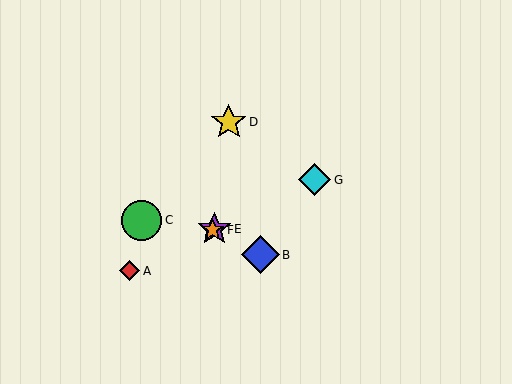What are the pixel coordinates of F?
Object F is at (212, 230).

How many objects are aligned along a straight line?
4 objects (A, E, F, G) are aligned along a straight line.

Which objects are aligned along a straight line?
Objects A, E, F, G are aligned along a straight line.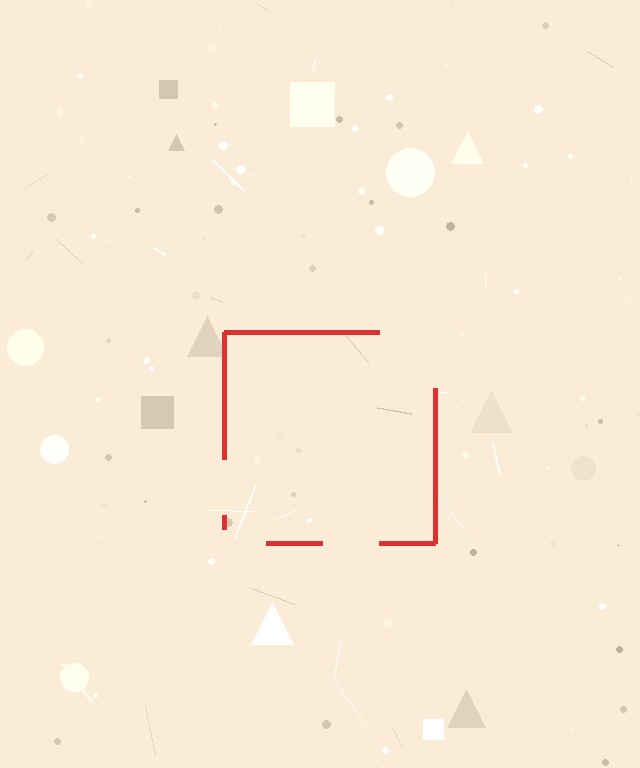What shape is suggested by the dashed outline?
The dashed outline suggests a square.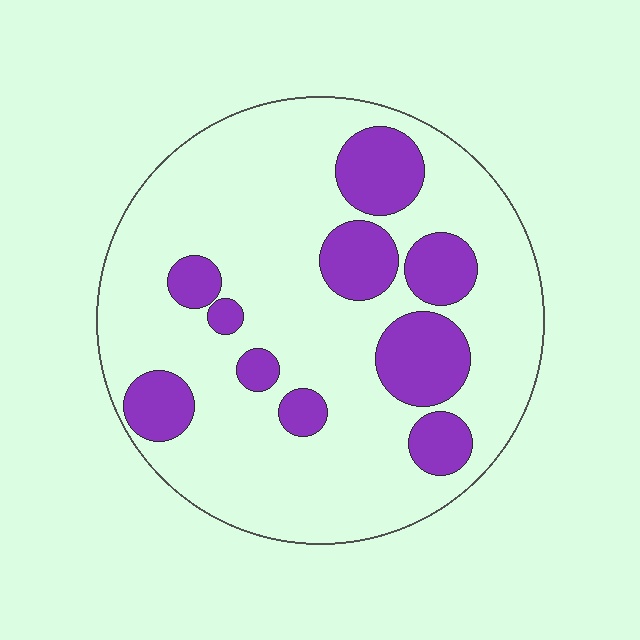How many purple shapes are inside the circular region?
10.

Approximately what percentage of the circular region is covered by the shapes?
Approximately 25%.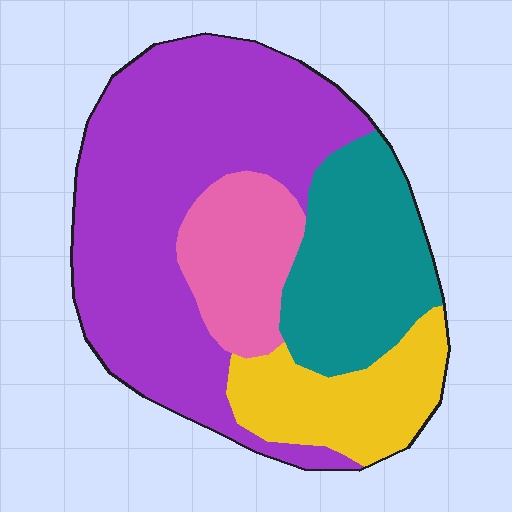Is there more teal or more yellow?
Teal.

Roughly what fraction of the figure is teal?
Teal covers roughly 20% of the figure.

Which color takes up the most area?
Purple, at roughly 50%.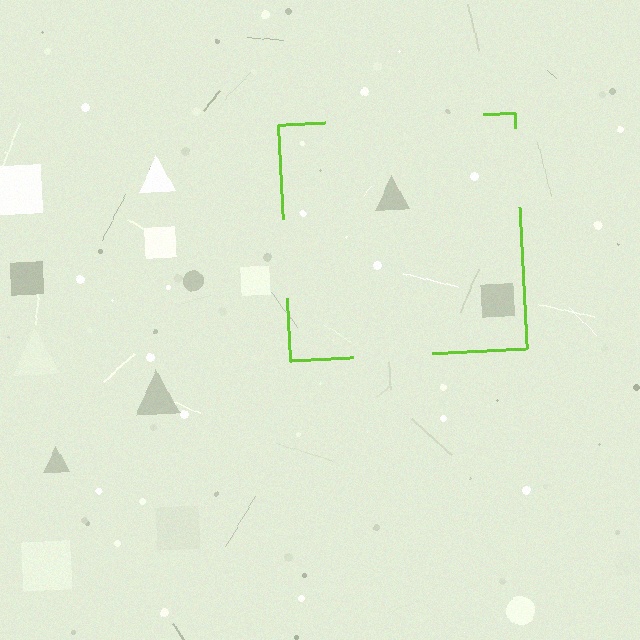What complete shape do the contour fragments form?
The contour fragments form a square.